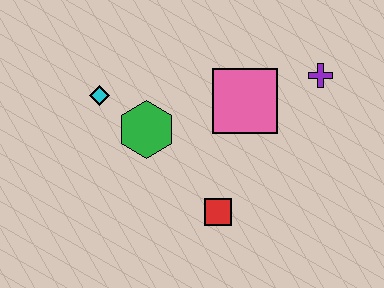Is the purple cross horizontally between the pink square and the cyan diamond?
No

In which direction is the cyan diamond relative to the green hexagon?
The cyan diamond is to the left of the green hexagon.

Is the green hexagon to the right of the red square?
No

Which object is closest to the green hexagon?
The cyan diamond is closest to the green hexagon.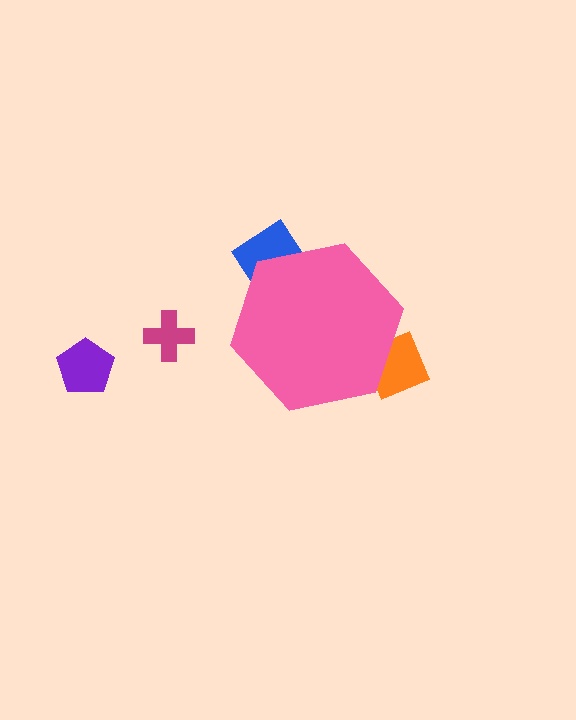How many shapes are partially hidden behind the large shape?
2 shapes are partially hidden.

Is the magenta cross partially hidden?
No, the magenta cross is fully visible.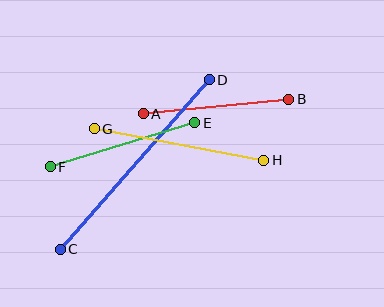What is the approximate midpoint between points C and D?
The midpoint is at approximately (135, 165) pixels.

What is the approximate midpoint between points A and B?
The midpoint is at approximately (216, 107) pixels.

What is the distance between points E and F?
The distance is approximately 151 pixels.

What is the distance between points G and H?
The distance is approximately 172 pixels.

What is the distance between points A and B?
The distance is approximately 146 pixels.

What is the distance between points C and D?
The distance is approximately 226 pixels.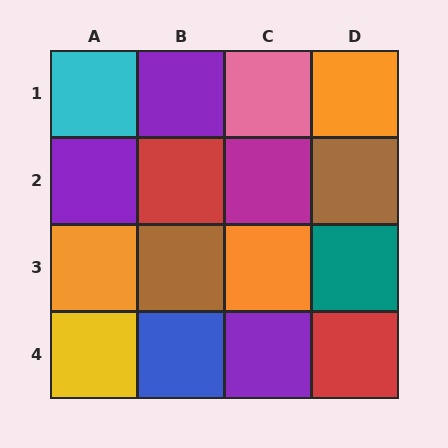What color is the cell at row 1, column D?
Orange.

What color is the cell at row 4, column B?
Blue.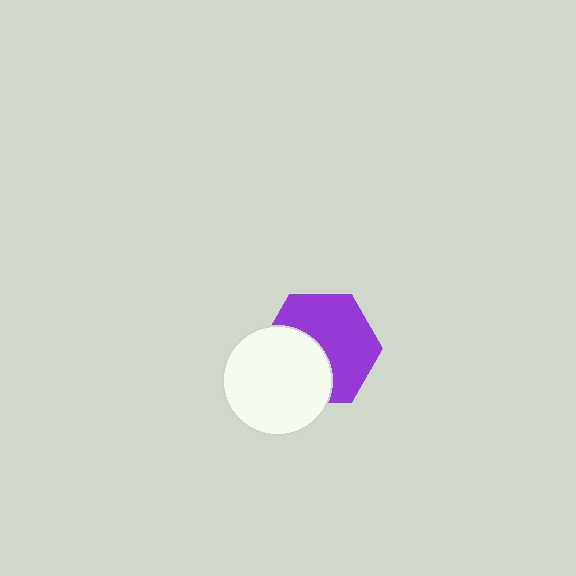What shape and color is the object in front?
The object in front is a white circle.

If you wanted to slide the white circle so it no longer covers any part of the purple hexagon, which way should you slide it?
Slide it toward the lower-left — that is the most direct way to separate the two shapes.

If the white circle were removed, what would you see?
You would see the complete purple hexagon.